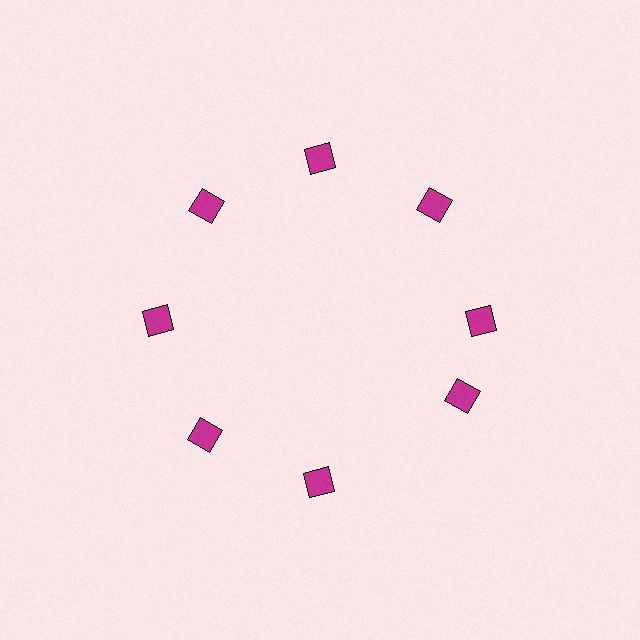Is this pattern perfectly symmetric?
No. The 8 magenta diamonds are arranged in a ring, but one element near the 4 o'clock position is rotated out of alignment along the ring, breaking the 8-fold rotational symmetry.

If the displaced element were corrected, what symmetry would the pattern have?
It would have 8-fold rotational symmetry — the pattern would map onto itself every 45 degrees.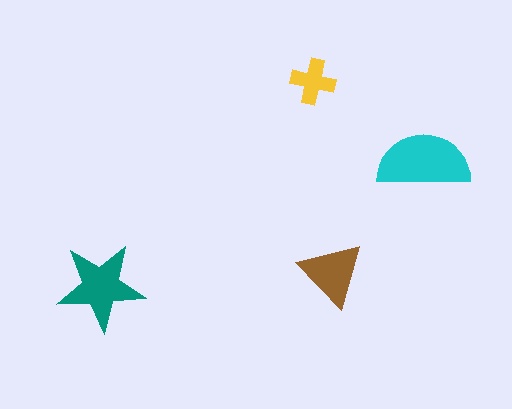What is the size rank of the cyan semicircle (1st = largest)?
1st.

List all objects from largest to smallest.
The cyan semicircle, the teal star, the brown triangle, the yellow cross.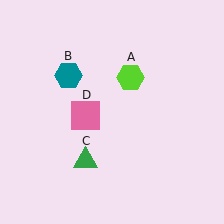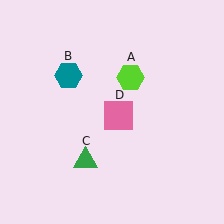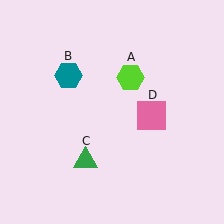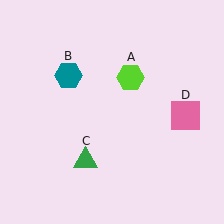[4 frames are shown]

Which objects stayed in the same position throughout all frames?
Lime hexagon (object A) and teal hexagon (object B) and green triangle (object C) remained stationary.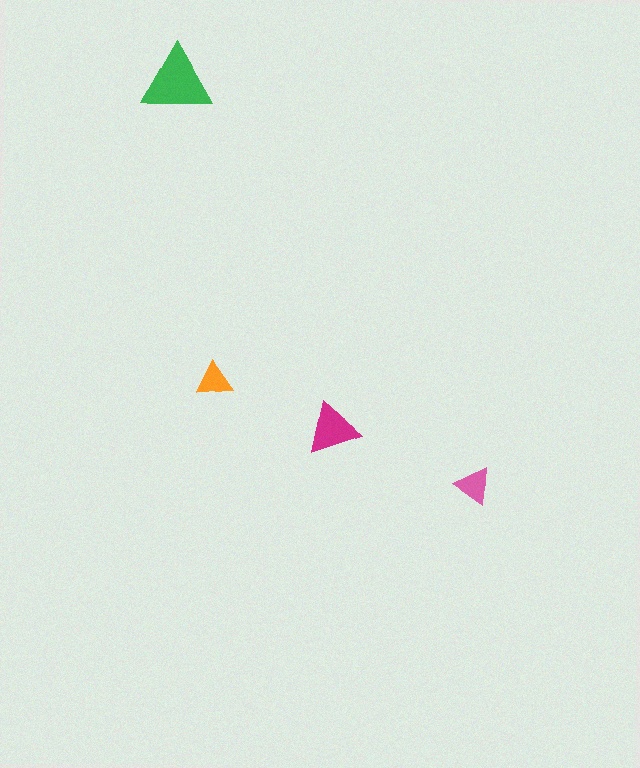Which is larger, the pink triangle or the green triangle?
The green one.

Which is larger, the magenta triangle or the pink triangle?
The magenta one.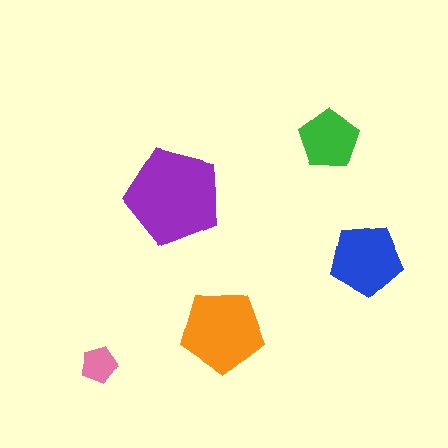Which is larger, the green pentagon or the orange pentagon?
The orange one.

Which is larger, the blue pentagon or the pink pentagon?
The blue one.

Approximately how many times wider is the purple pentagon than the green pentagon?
About 1.5 times wider.